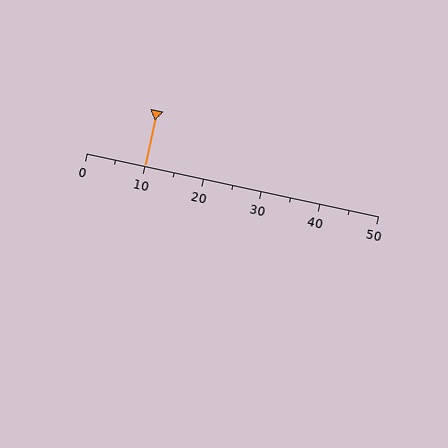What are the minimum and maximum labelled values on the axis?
The axis runs from 0 to 50.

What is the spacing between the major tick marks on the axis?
The major ticks are spaced 10 apart.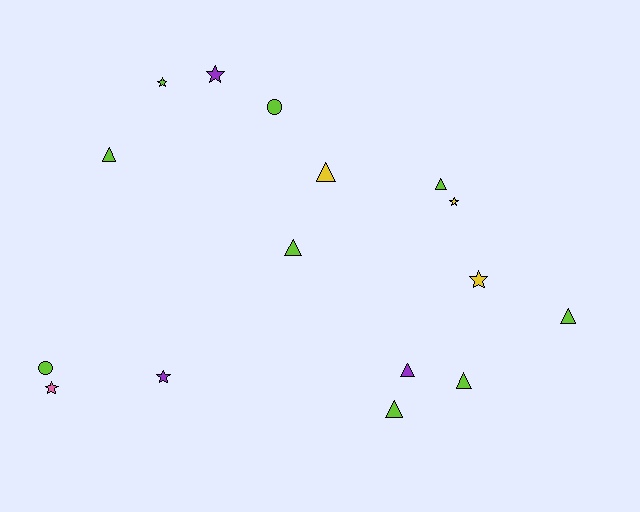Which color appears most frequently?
Lime, with 9 objects.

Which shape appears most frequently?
Triangle, with 8 objects.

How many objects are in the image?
There are 16 objects.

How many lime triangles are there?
There are 6 lime triangles.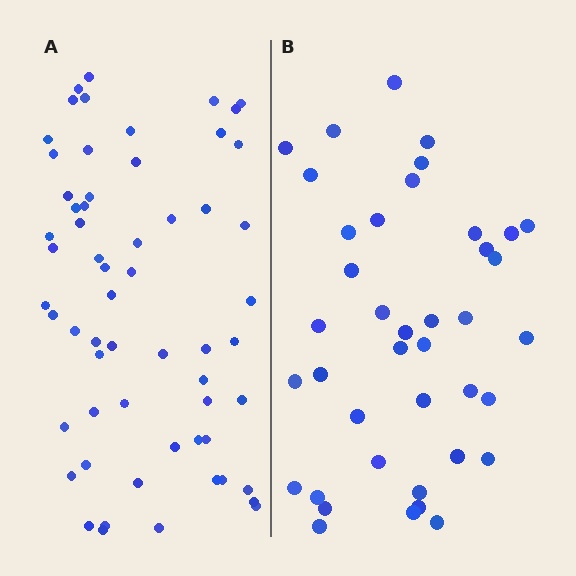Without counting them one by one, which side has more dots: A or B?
Region A (the left region) has more dots.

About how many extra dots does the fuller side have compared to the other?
Region A has approximately 20 more dots than region B.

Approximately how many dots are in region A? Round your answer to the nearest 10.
About 60 dots.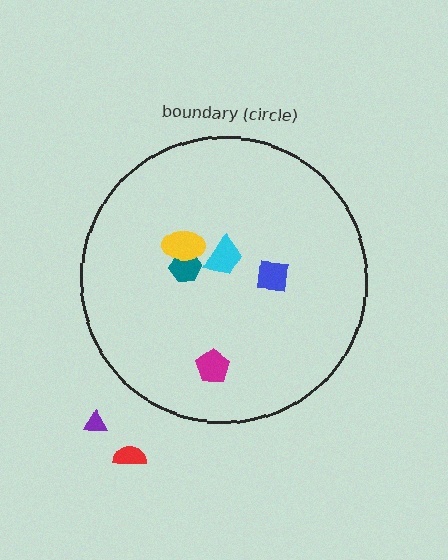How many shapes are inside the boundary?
5 inside, 2 outside.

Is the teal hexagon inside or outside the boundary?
Inside.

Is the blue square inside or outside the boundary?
Inside.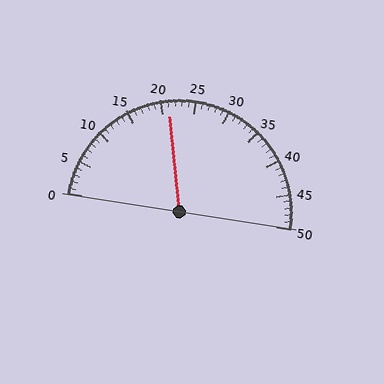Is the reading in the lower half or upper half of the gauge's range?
The reading is in the lower half of the range (0 to 50).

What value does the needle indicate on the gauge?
The needle indicates approximately 21.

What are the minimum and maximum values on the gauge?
The gauge ranges from 0 to 50.